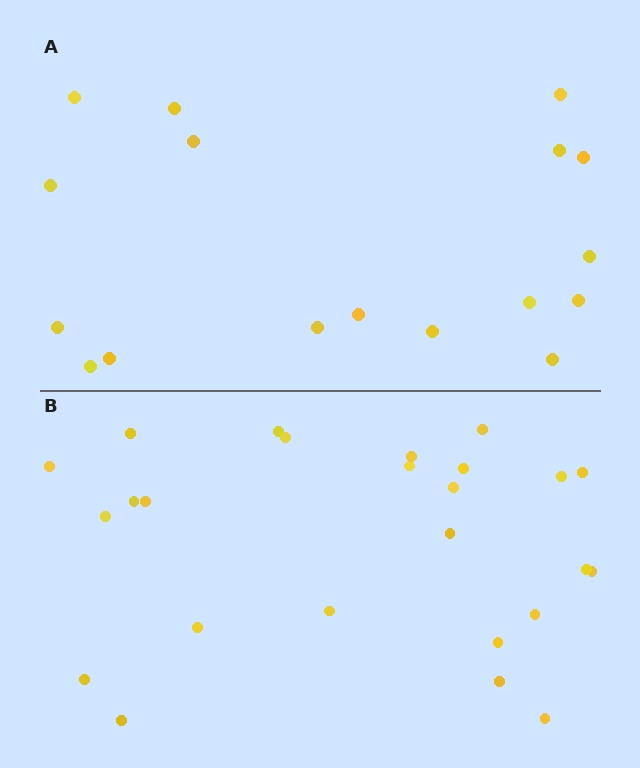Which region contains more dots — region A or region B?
Region B (the bottom region) has more dots.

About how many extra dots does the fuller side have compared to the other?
Region B has roughly 8 or so more dots than region A.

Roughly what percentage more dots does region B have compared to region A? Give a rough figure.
About 45% more.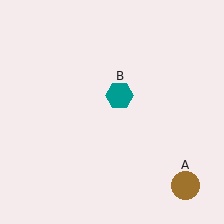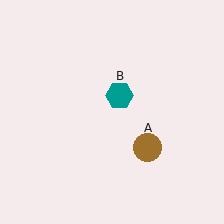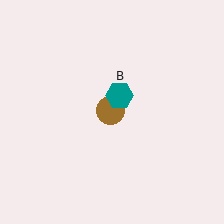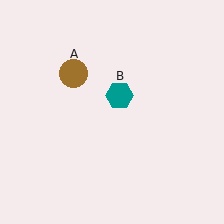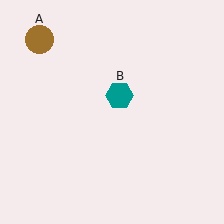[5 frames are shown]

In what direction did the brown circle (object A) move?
The brown circle (object A) moved up and to the left.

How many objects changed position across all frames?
1 object changed position: brown circle (object A).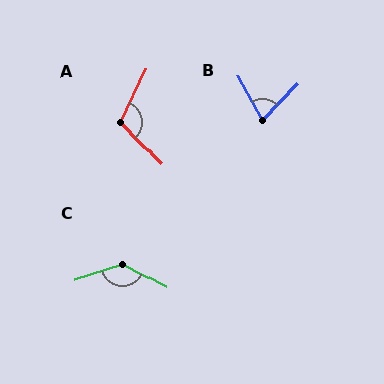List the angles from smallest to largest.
B (73°), A (111°), C (134°).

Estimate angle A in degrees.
Approximately 111 degrees.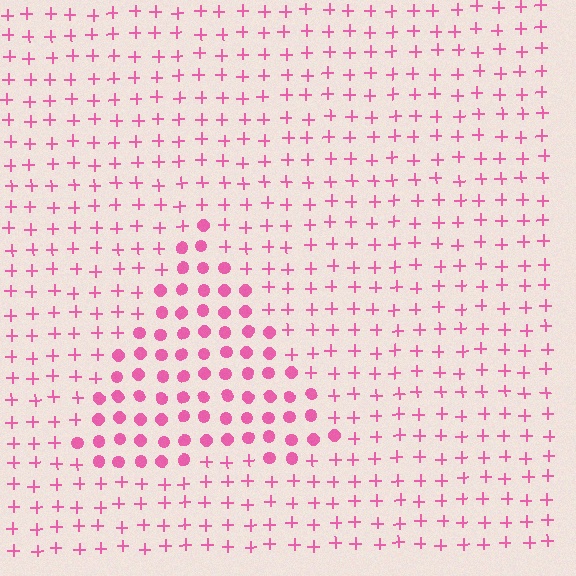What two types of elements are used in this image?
The image uses circles inside the triangle region and plus signs outside it.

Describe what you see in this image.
The image is filled with small pink elements arranged in a uniform grid. A triangle-shaped region contains circles, while the surrounding area contains plus signs. The boundary is defined purely by the change in element shape.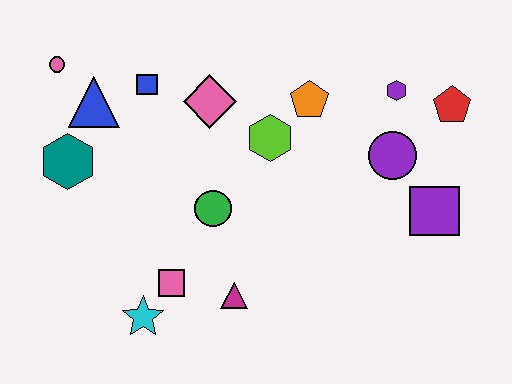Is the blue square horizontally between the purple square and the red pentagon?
No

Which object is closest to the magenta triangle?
The pink square is closest to the magenta triangle.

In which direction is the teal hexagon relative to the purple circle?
The teal hexagon is to the left of the purple circle.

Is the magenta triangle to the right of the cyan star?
Yes